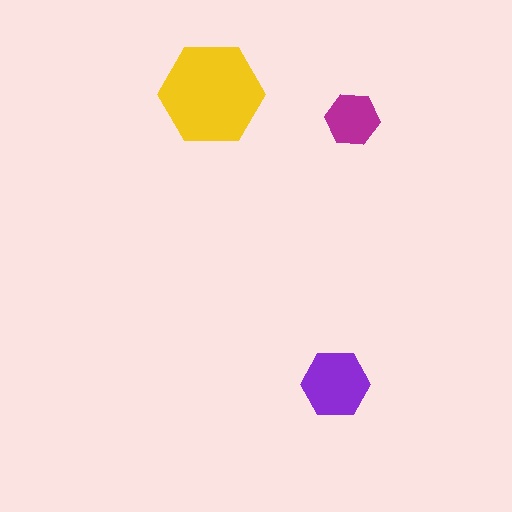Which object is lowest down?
The purple hexagon is bottommost.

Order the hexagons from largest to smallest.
the yellow one, the purple one, the magenta one.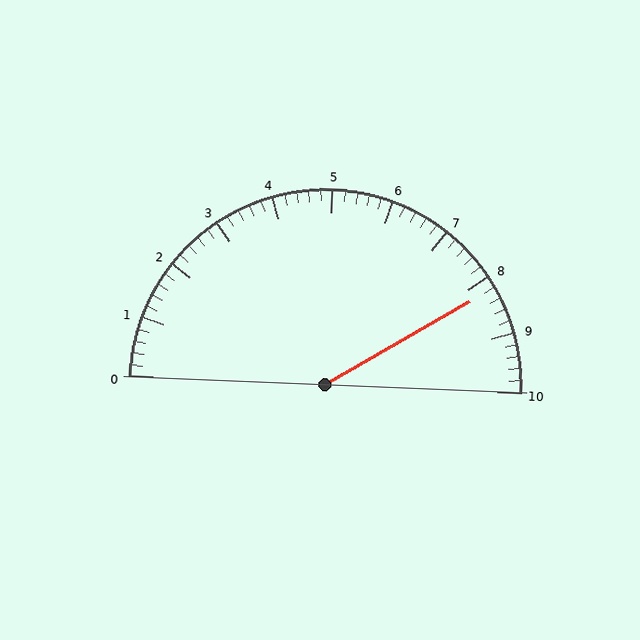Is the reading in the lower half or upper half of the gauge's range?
The reading is in the upper half of the range (0 to 10).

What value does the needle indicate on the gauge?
The needle indicates approximately 8.2.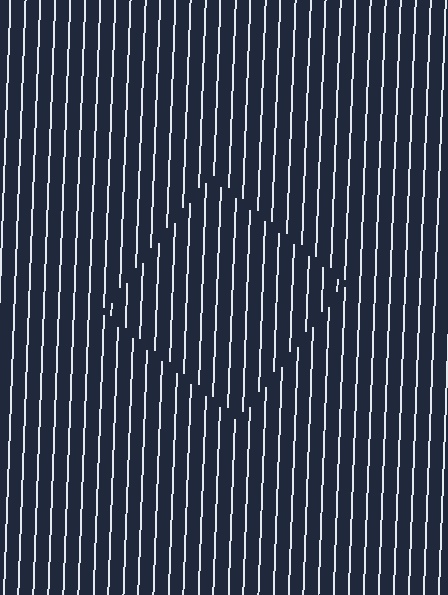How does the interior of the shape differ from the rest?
The interior of the shape contains the same grating, shifted by half a period — the contour is defined by the phase discontinuity where line-ends from the inner and outer gratings abut.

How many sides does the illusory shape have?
4 sides — the line-ends trace a square.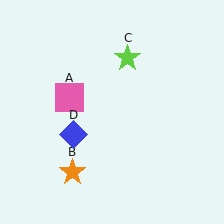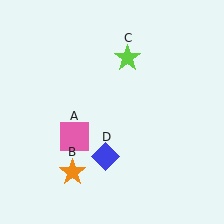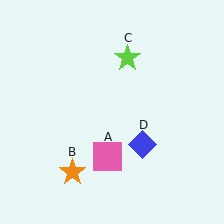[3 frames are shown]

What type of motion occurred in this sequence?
The pink square (object A), blue diamond (object D) rotated counterclockwise around the center of the scene.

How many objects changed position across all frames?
2 objects changed position: pink square (object A), blue diamond (object D).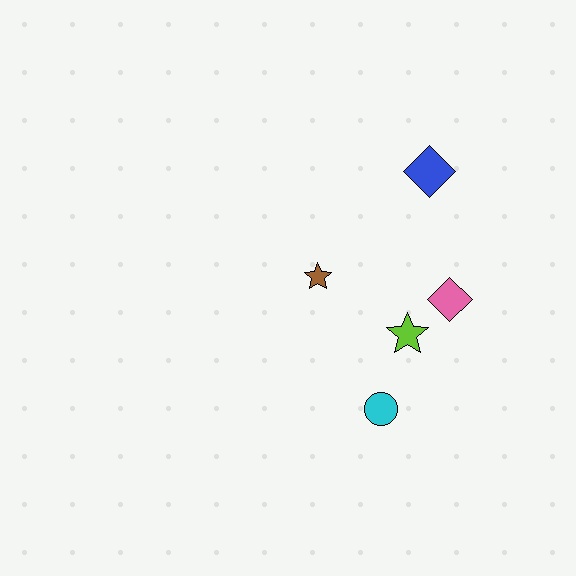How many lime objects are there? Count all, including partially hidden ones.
There is 1 lime object.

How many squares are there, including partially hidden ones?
There are no squares.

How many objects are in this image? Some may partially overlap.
There are 5 objects.